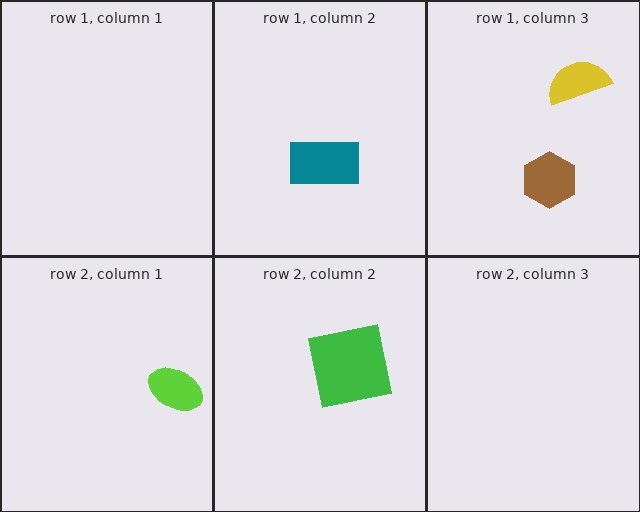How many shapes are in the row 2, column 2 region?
1.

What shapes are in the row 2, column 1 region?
The lime ellipse.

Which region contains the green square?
The row 2, column 2 region.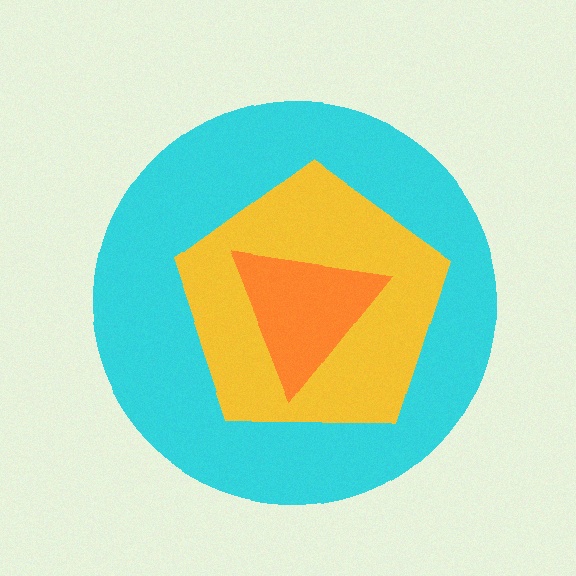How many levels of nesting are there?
3.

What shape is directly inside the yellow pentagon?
The orange triangle.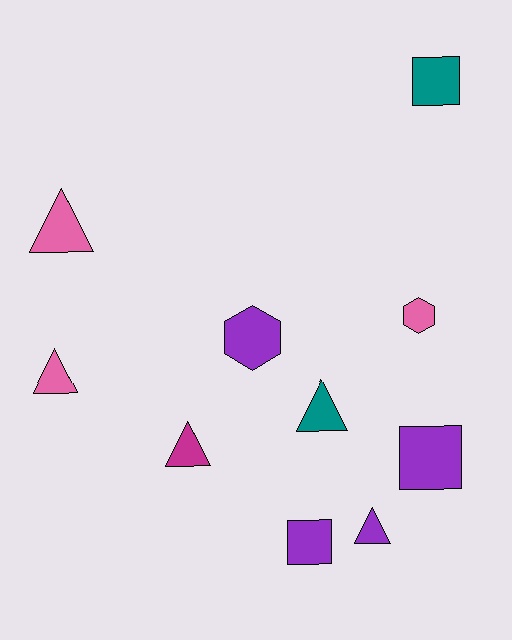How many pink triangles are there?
There are 2 pink triangles.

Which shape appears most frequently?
Triangle, with 5 objects.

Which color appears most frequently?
Purple, with 4 objects.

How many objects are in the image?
There are 10 objects.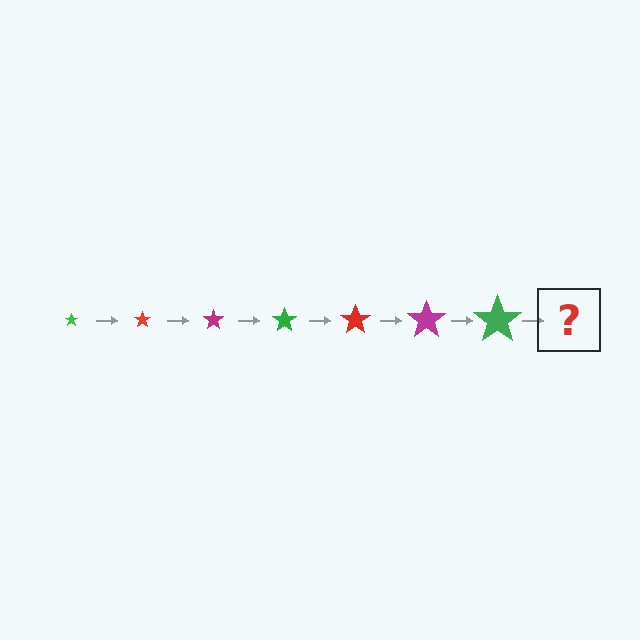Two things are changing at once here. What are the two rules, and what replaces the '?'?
The two rules are that the star grows larger each step and the color cycles through green, red, and magenta. The '?' should be a red star, larger than the previous one.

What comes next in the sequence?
The next element should be a red star, larger than the previous one.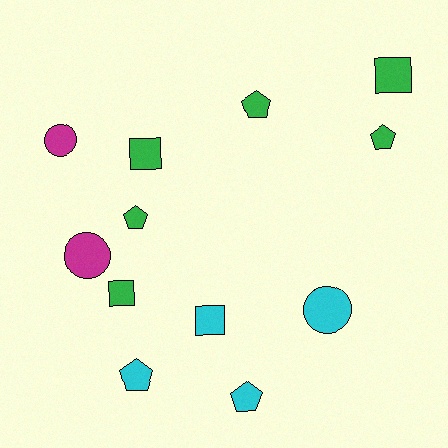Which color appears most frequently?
Green, with 6 objects.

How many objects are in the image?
There are 12 objects.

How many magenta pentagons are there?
There are no magenta pentagons.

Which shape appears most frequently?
Pentagon, with 5 objects.